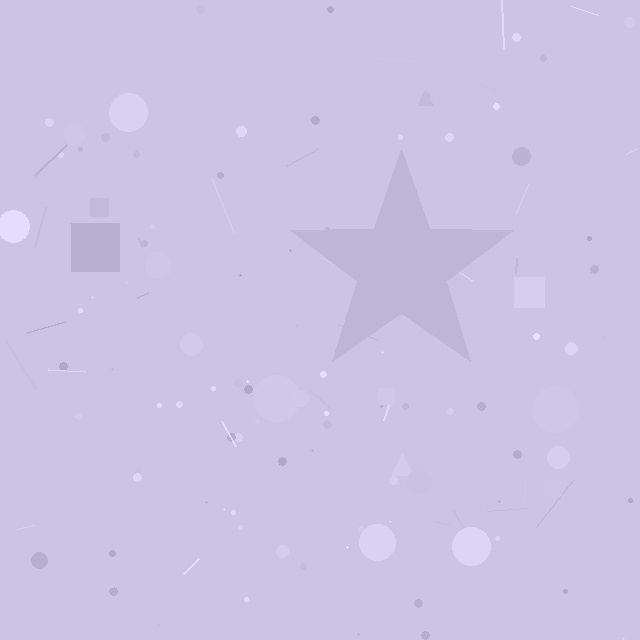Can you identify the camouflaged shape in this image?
The camouflaged shape is a star.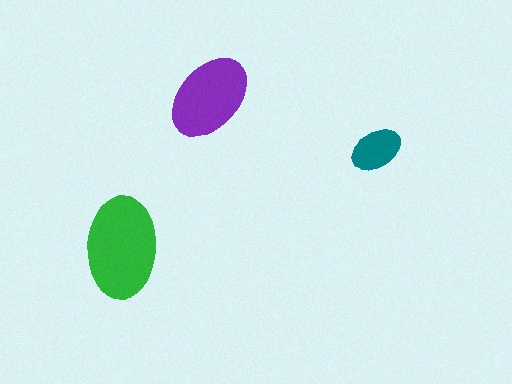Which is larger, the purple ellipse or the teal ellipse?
The purple one.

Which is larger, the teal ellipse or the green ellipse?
The green one.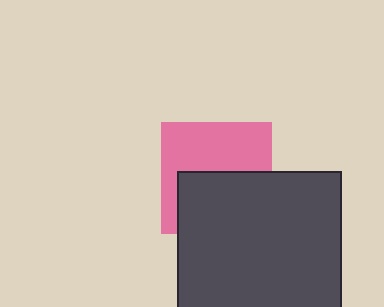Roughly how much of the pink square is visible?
About half of it is visible (roughly 53%).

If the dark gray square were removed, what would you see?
You would see the complete pink square.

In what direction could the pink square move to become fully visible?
The pink square could move up. That would shift it out from behind the dark gray square entirely.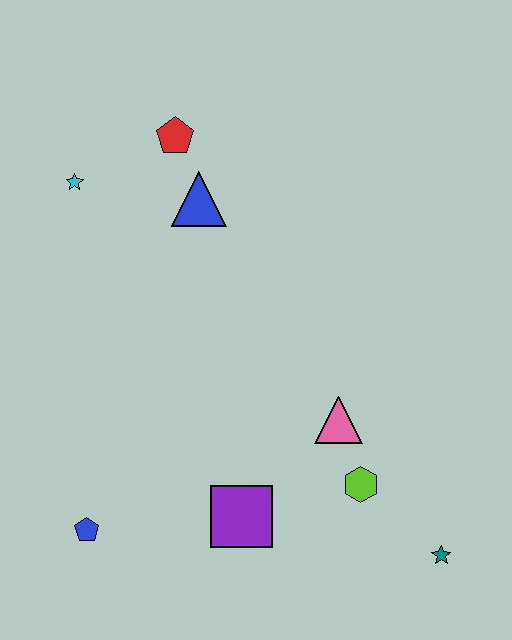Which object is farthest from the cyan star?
The teal star is farthest from the cyan star.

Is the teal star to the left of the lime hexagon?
No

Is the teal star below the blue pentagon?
Yes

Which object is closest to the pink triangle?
The lime hexagon is closest to the pink triangle.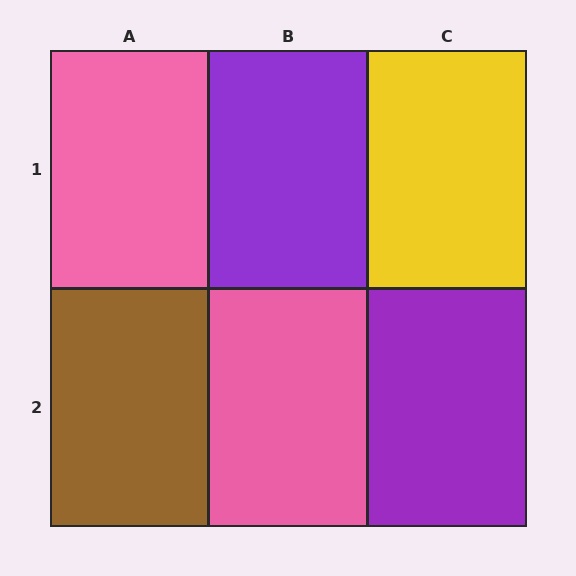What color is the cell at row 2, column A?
Brown.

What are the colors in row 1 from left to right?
Pink, purple, yellow.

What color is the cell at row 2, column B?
Pink.